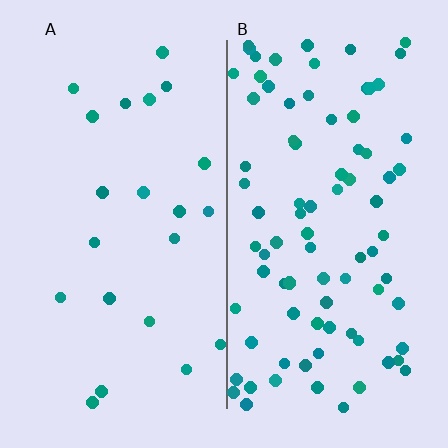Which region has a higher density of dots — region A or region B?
B (the right).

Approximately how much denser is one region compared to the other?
Approximately 4.0× — region B over region A.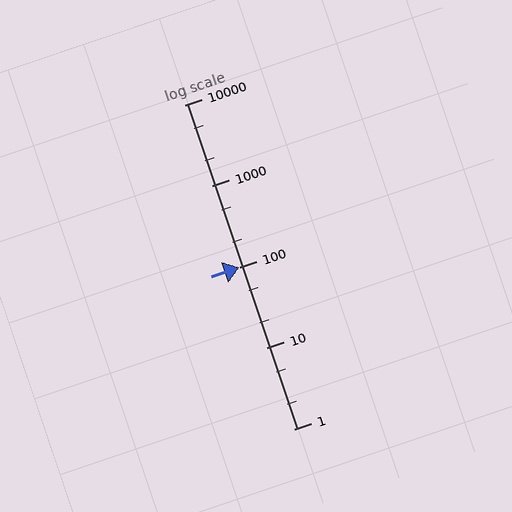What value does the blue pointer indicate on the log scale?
The pointer indicates approximately 100.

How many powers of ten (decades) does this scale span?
The scale spans 4 decades, from 1 to 10000.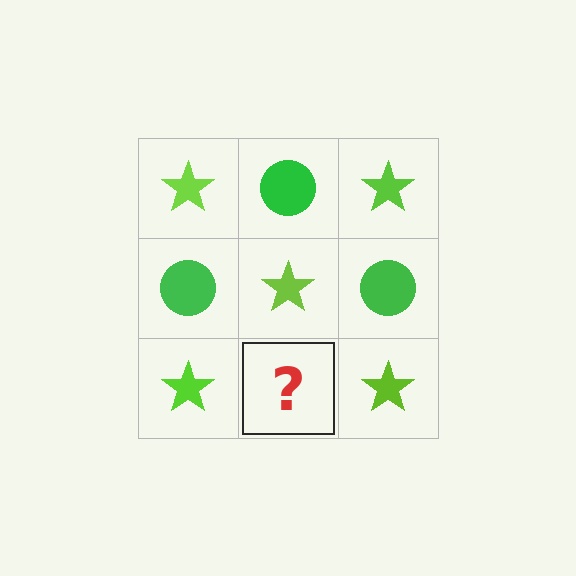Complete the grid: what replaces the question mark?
The question mark should be replaced with a green circle.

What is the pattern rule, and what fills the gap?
The rule is that it alternates lime star and green circle in a checkerboard pattern. The gap should be filled with a green circle.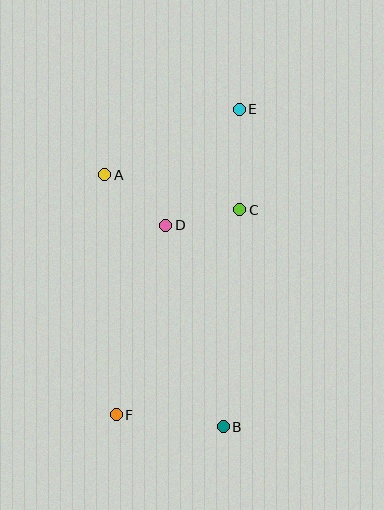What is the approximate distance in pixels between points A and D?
The distance between A and D is approximately 79 pixels.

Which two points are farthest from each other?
Points E and F are farthest from each other.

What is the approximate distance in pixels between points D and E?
The distance between D and E is approximately 138 pixels.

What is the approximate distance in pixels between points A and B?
The distance between A and B is approximately 278 pixels.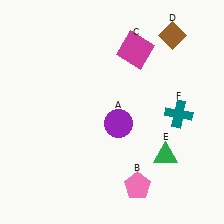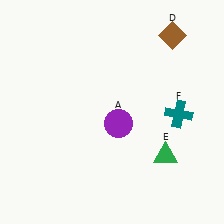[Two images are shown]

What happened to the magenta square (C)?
The magenta square (C) was removed in Image 2. It was in the top-right area of Image 1.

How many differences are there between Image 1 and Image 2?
There are 2 differences between the two images.